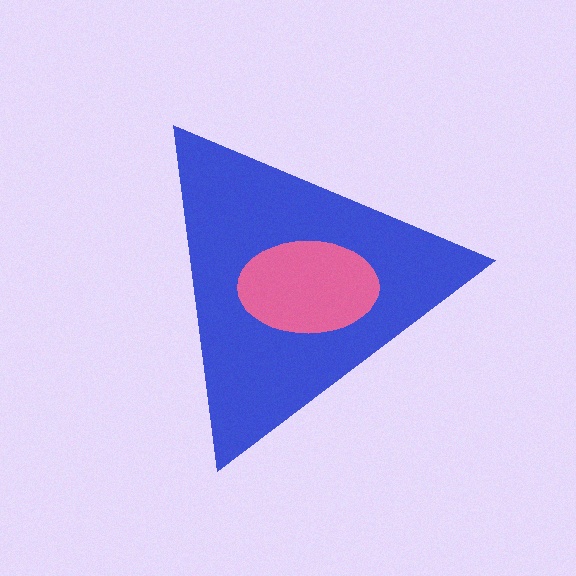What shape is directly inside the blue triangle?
The pink ellipse.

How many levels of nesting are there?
2.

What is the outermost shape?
The blue triangle.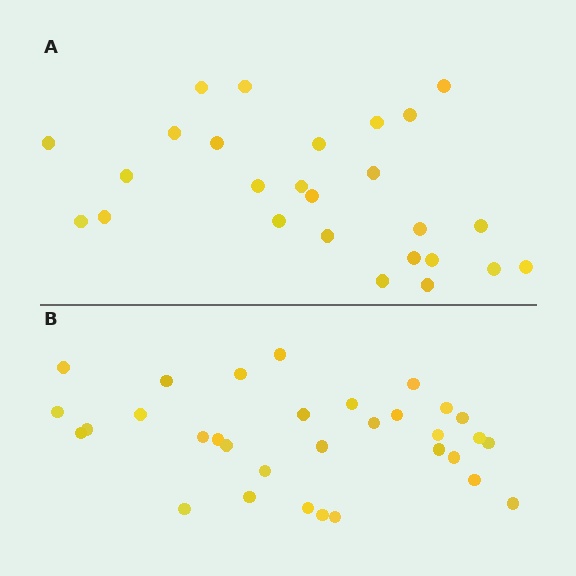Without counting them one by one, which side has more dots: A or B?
Region B (the bottom region) has more dots.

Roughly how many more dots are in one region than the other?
Region B has about 6 more dots than region A.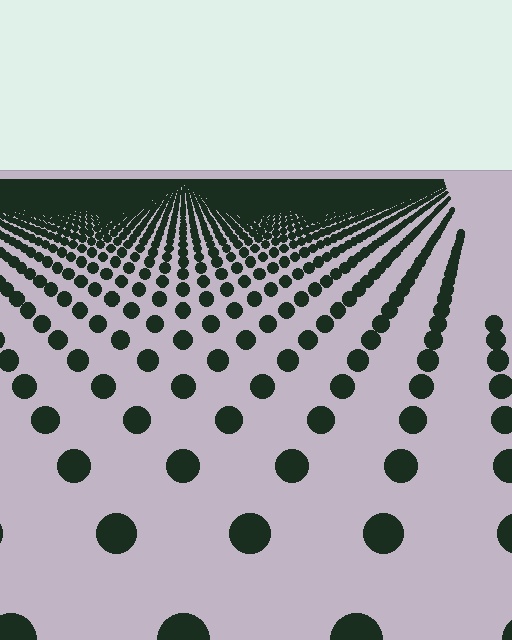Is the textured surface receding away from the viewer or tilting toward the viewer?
The surface is receding away from the viewer. Texture elements get smaller and denser toward the top.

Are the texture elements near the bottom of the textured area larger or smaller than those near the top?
Larger. Near the bottom, elements are closer to the viewer and appear at a bigger on-screen size.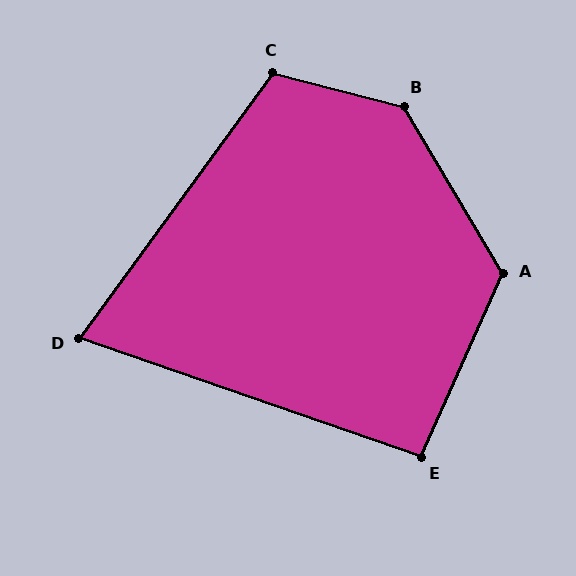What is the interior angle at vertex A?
Approximately 126 degrees (obtuse).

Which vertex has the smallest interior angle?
D, at approximately 73 degrees.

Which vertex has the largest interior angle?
B, at approximately 135 degrees.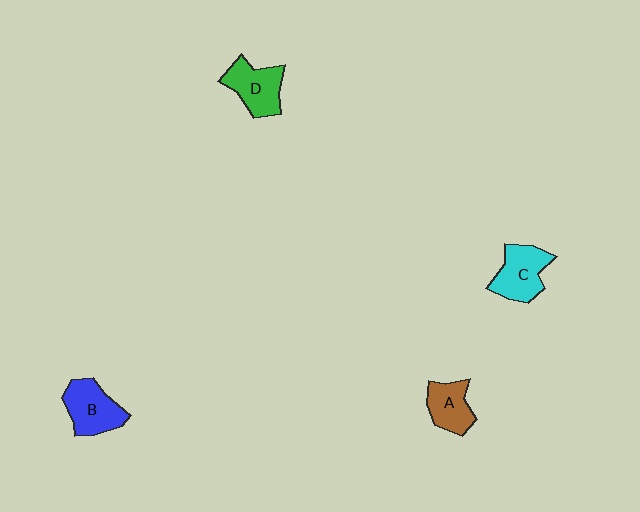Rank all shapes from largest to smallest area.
From largest to smallest: B (blue), C (cyan), D (green), A (brown).